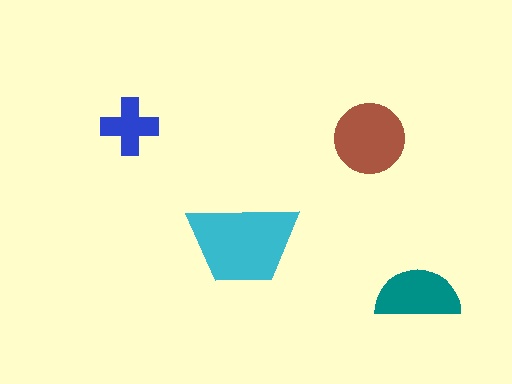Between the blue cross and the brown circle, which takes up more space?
The brown circle.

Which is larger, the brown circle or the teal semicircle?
The brown circle.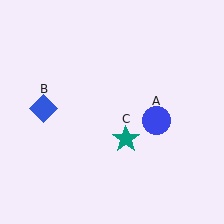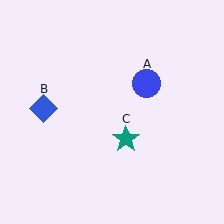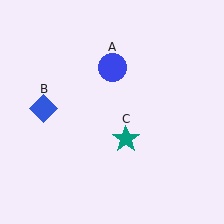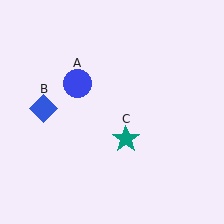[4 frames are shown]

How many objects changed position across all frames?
1 object changed position: blue circle (object A).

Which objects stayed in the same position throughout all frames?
Blue diamond (object B) and teal star (object C) remained stationary.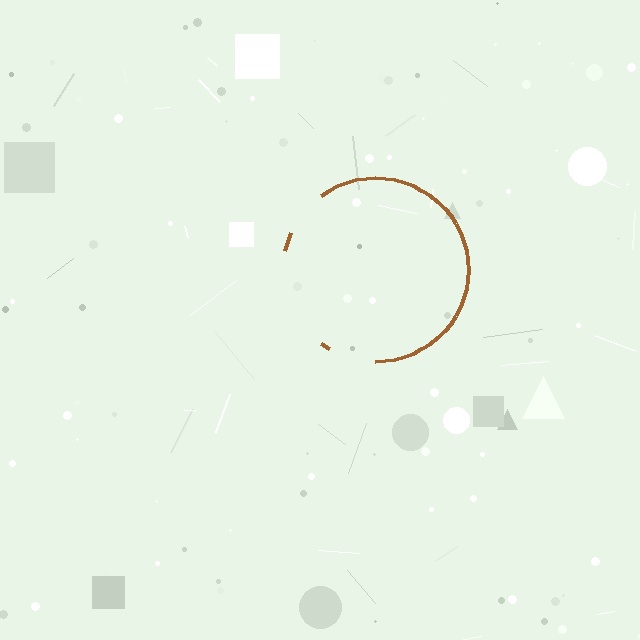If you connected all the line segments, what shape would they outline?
They would outline a circle.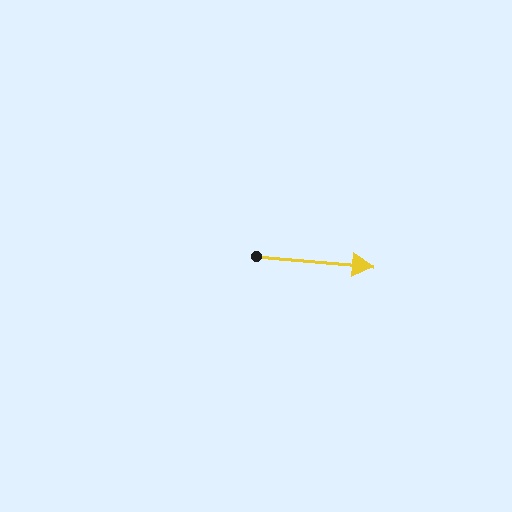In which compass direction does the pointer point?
East.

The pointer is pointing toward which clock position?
Roughly 3 o'clock.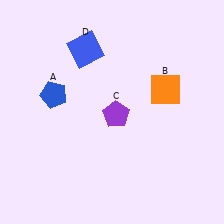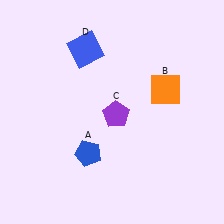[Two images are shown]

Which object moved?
The blue pentagon (A) moved down.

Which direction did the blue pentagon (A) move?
The blue pentagon (A) moved down.